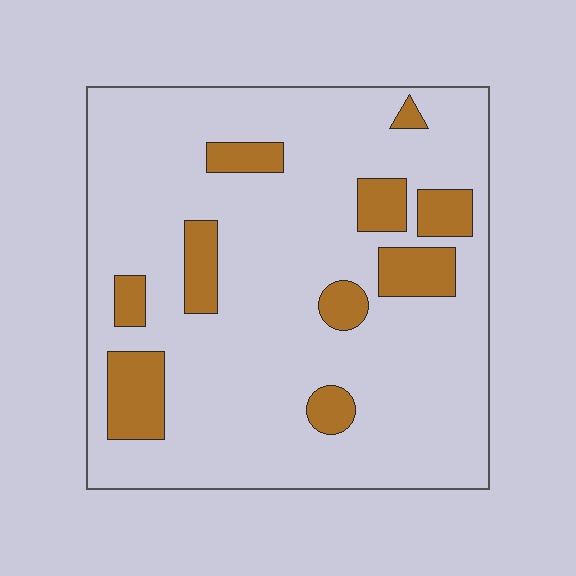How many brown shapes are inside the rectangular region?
10.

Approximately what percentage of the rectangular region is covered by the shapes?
Approximately 15%.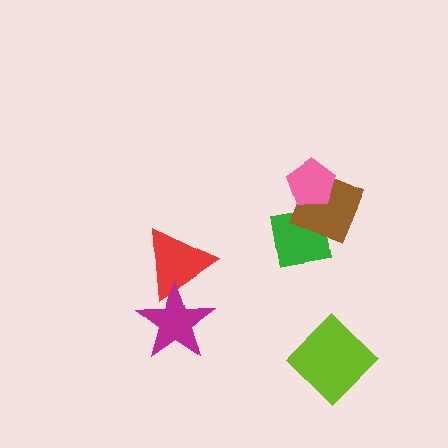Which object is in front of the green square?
The brown diamond is in front of the green square.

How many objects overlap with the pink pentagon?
1 object overlaps with the pink pentagon.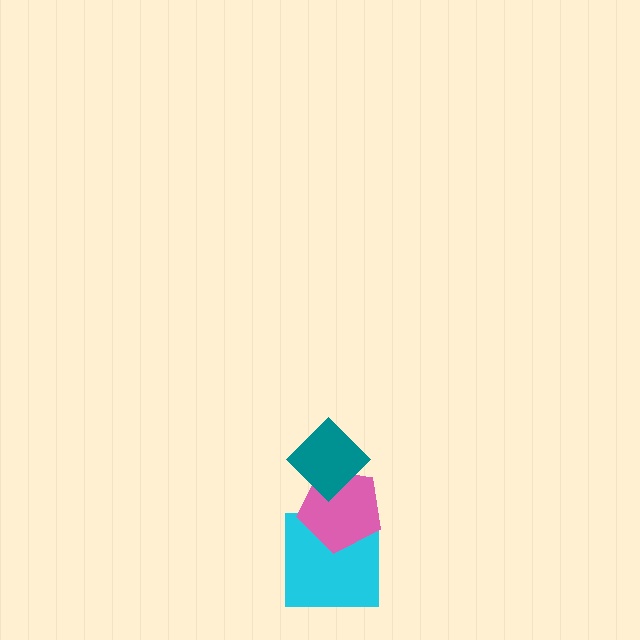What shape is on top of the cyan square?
The pink pentagon is on top of the cyan square.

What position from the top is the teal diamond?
The teal diamond is 1st from the top.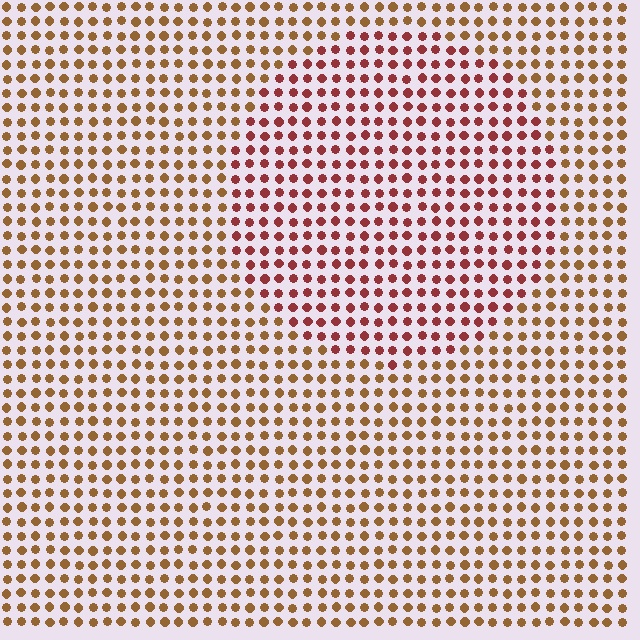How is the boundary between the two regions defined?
The boundary is defined purely by a slight shift in hue (about 35 degrees). Spacing, size, and orientation are identical on both sides.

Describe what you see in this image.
The image is filled with small brown elements in a uniform arrangement. A circle-shaped region is visible where the elements are tinted to a slightly different hue, forming a subtle color boundary.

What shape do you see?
I see a circle.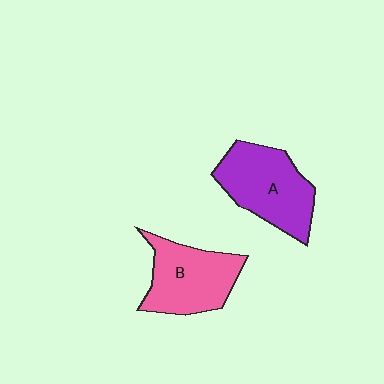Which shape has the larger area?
Shape A (purple).